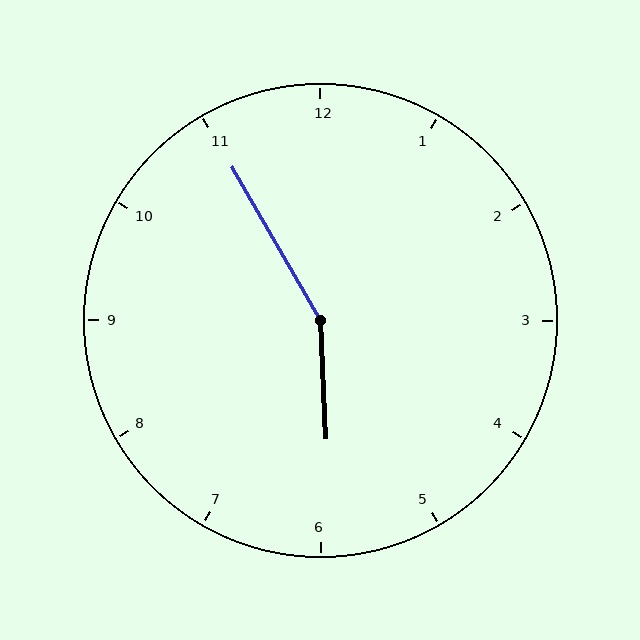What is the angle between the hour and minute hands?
Approximately 152 degrees.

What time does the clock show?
5:55.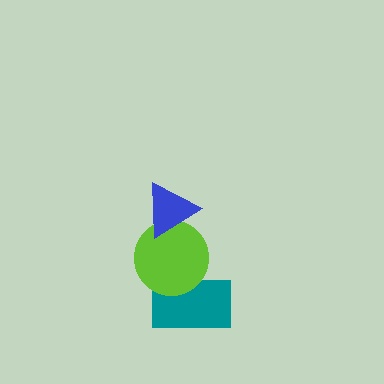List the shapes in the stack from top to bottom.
From top to bottom: the blue triangle, the lime circle, the teal rectangle.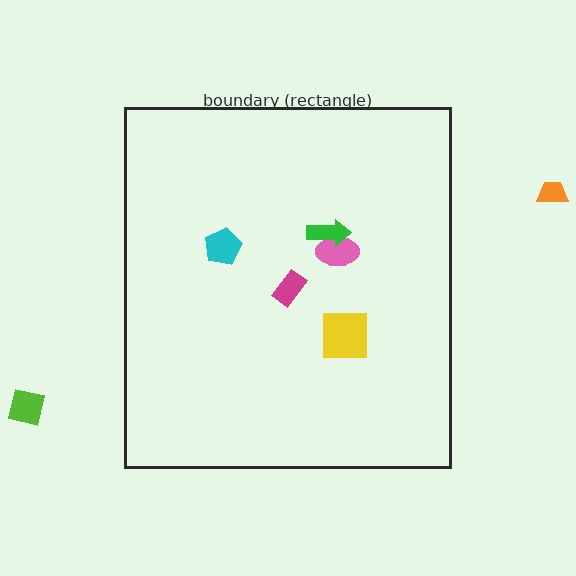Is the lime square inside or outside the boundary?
Outside.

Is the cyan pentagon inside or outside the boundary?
Inside.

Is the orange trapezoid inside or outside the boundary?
Outside.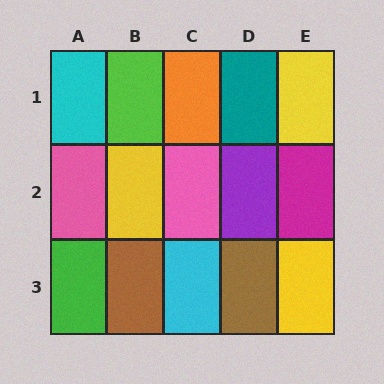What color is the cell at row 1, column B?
Lime.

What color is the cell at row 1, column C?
Orange.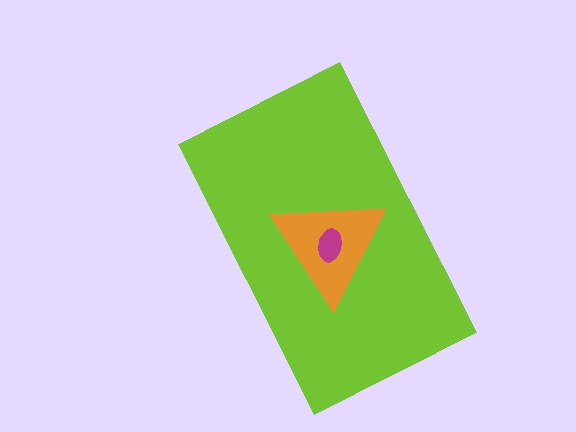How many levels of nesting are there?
3.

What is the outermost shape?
The lime rectangle.